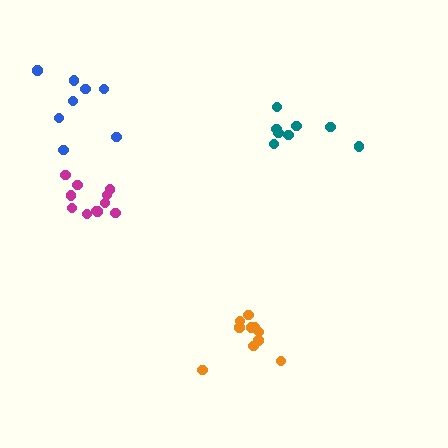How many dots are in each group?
Group 1: 10 dots, Group 2: 8 dots, Group 3: 11 dots, Group 4: 8 dots (37 total).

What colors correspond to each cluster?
The clusters are colored: orange, blue, magenta, teal.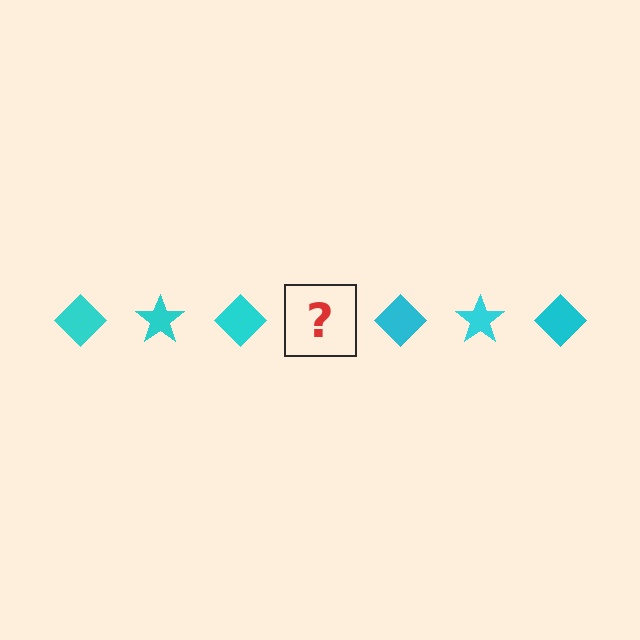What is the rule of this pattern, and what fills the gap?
The rule is that the pattern cycles through diamond, star shapes in cyan. The gap should be filled with a cyan star.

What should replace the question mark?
The question mark should be replaced with a cyan star.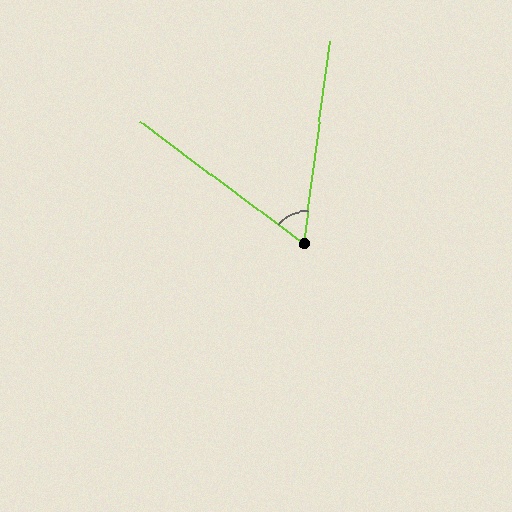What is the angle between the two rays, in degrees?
Approximately 61 degrees.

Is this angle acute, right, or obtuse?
It is acute.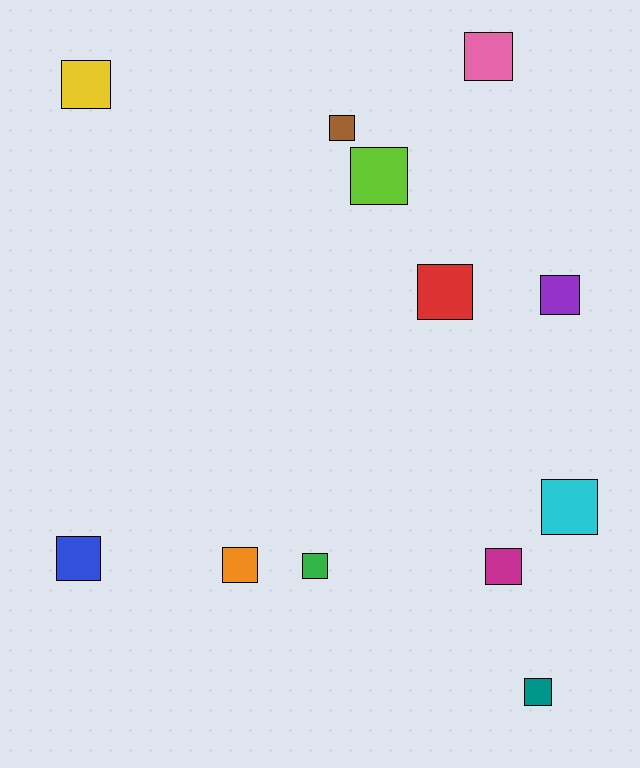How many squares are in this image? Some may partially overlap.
There are 12 squares.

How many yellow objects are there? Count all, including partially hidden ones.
There is 1 yellow object.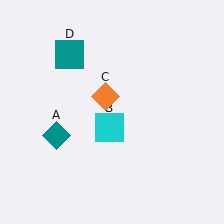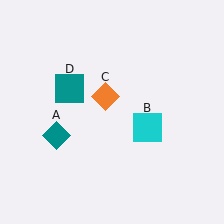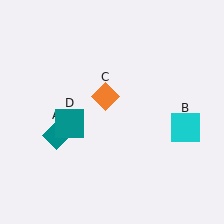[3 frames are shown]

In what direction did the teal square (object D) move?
The teal square (object D) moved down.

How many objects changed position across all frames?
2 objects changed position: cyan square (object B), teal square (object D).